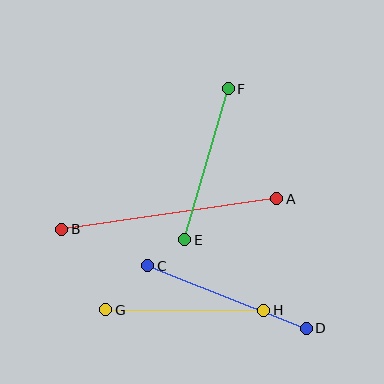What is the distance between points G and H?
The distance is approximately 158 pixels.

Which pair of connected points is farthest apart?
Points A and B are farthest apart.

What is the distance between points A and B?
The distance is approximately 217 pixels.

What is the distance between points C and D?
The distance is approximately 170 pixels.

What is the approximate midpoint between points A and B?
The midpoint is at approximately (169, 214) pixels.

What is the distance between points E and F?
The distance is approximately 157 pixels.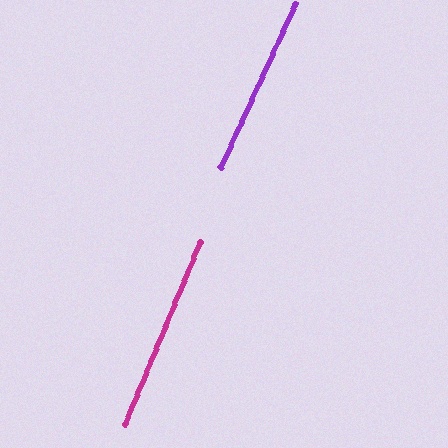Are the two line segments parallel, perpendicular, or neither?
Parallel — their directions differ by only 1.9°.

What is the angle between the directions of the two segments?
Approximately 2 degrees.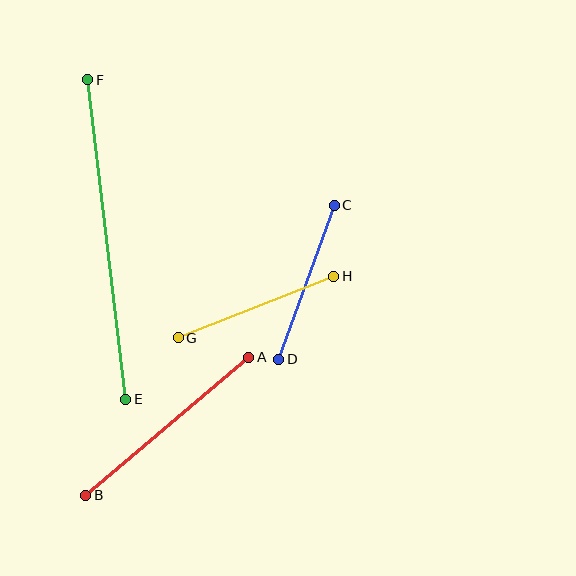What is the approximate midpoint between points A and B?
The midpoint is at approximately (167, 426) pixels.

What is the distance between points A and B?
The distance is approximately 213 pixels.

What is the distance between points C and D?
The distance is approximately 164 pixels.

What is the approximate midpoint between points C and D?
The midpoint is at approximately (307, 282) pixels.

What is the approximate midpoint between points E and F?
The midpoint is at approximately (107, 240) pixels.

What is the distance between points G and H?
The distance is approximately 167 pixels.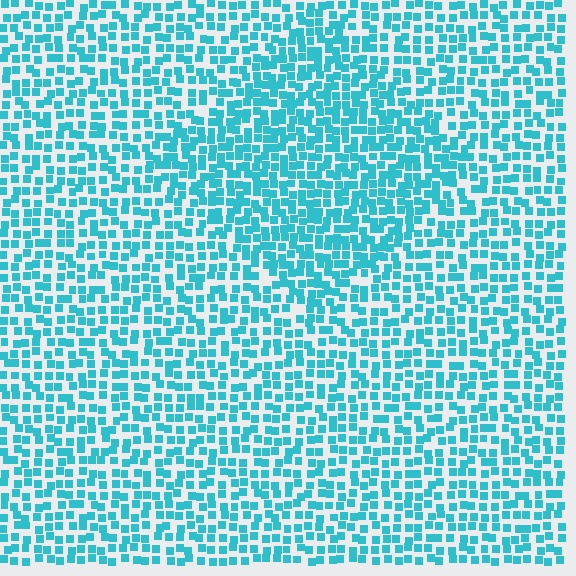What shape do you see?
I see a diamond.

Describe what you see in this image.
The image contains small cyan elements arranged at two different densities. A diamond-shaped region is visible where the elements are more densely packed than the surrounding area.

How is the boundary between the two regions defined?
The boundary is defined by a change in element density (approximately 1.5x ratio). All elements are the same color, size, and shape.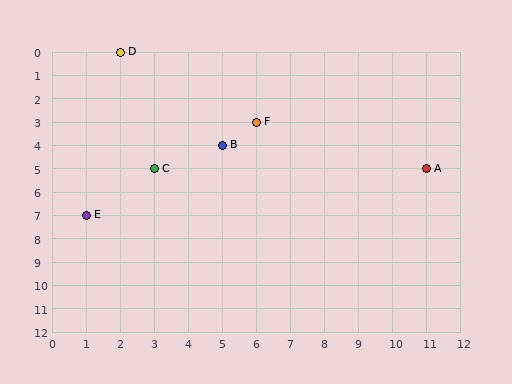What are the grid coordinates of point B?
Point B is at grid coordinates (5, 4).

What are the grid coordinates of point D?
Point D is at grid coordinates (2, 0).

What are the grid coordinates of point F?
Point F is at grid coordinates (6, 3).